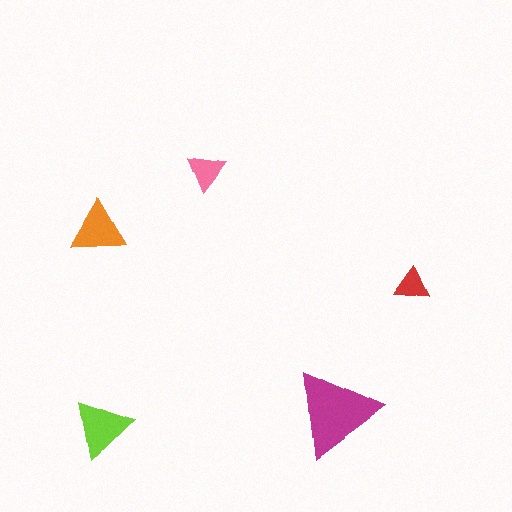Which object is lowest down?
The lime triangle is bottommost.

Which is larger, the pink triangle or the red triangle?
The pink one.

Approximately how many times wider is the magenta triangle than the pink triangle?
About 2.5 times wider.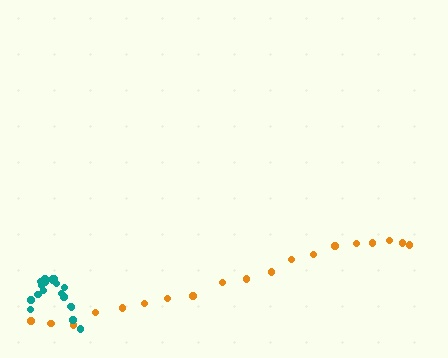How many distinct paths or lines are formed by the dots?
There are 2 distinct paths.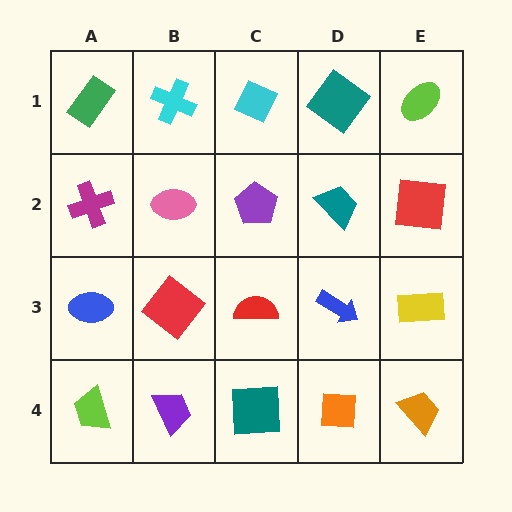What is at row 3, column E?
A yellow rectangle.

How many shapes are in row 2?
5 shapes.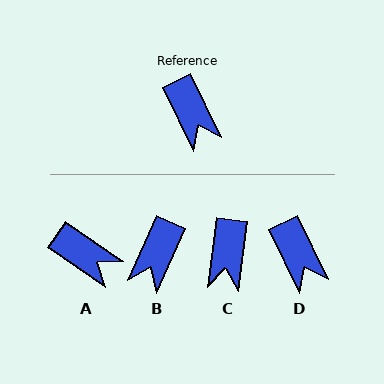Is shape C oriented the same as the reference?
No, it is off by about 34 degrees.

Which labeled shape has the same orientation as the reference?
D.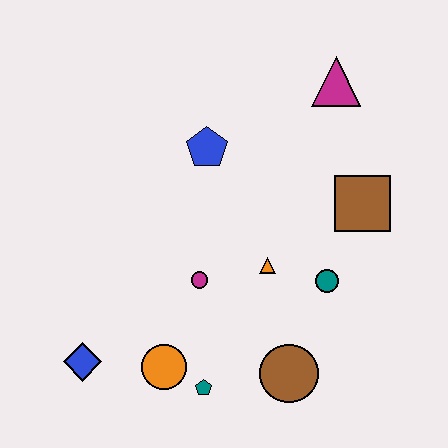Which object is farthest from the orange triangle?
The blue diamond is farthest from the orange triangle.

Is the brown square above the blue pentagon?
No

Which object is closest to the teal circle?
The orange triangle is closest to the teal circle.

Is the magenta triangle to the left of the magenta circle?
No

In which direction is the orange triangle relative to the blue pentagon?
The orange triangle is below the blue pentagon.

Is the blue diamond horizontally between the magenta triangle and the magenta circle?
No